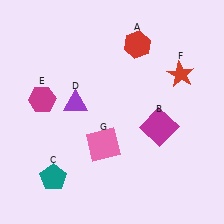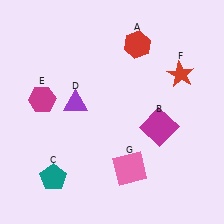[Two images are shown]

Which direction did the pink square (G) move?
The pink square (G) moved right.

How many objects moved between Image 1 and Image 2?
1 object moved between the two images.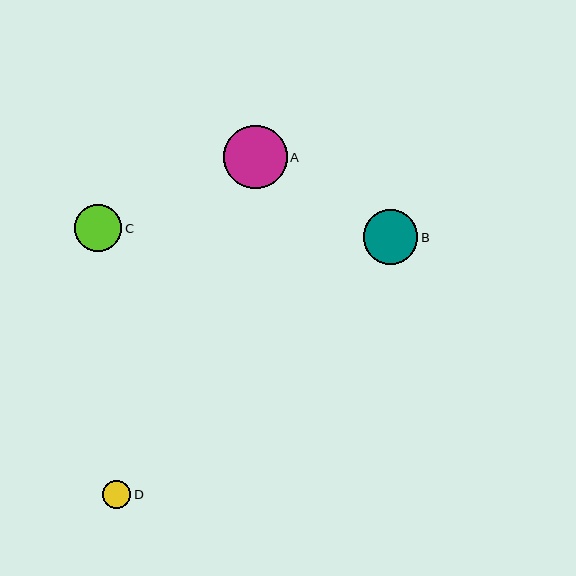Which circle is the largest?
Circle A is the largest with a size of approximately 63 pixels.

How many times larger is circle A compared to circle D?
Circle A is approximately 2.3 times the size of circle D.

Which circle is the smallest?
Circle D is the smallest with a size of approximately 28 pixels.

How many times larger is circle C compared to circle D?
Circle C is approximately 1.7 times the size of circle D.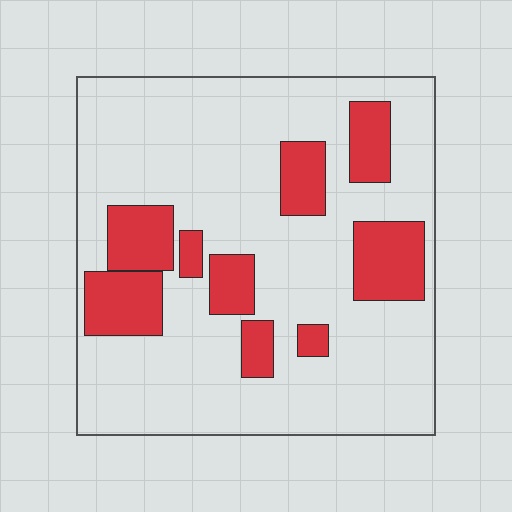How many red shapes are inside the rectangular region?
9.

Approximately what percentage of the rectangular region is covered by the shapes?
Approximately 20%.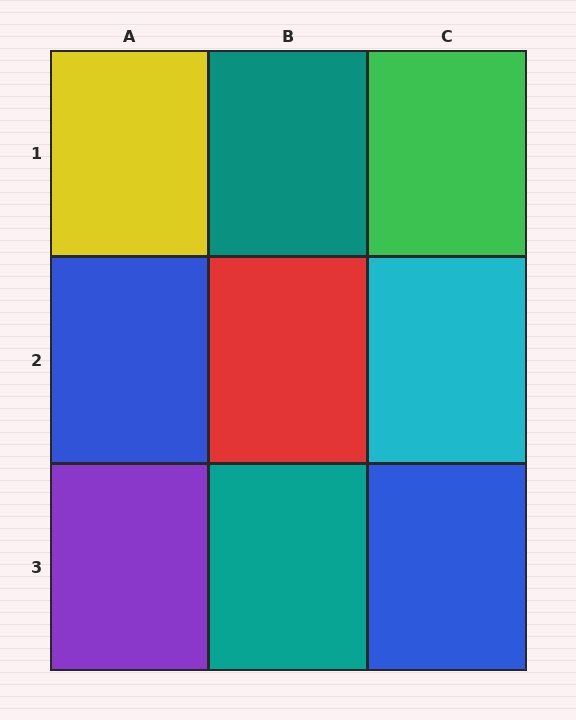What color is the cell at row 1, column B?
Teal.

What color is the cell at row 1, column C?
Green.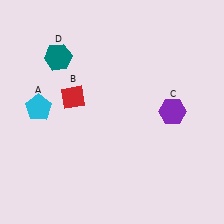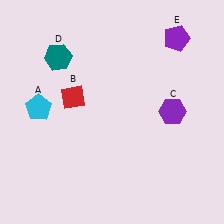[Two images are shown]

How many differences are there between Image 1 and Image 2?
There is 1 difference between the two images.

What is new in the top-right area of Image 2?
A purple pentagon (E) was added in the top-right area of Image 2.